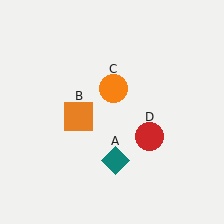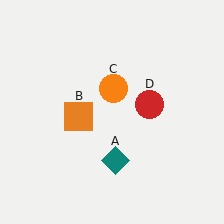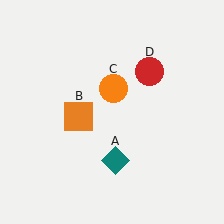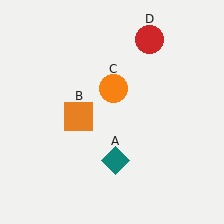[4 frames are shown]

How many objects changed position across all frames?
1 object changed position: red circle (object D).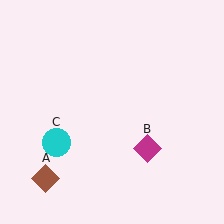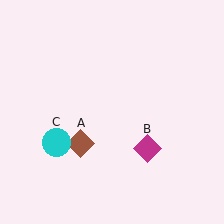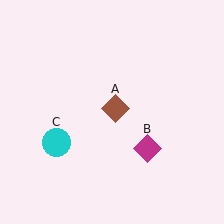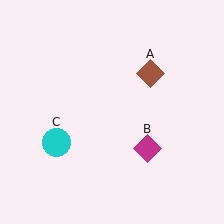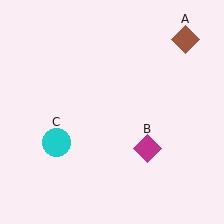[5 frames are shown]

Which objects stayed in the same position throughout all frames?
Magenta diamond (object B) and cyan circle (object C) remained stationary.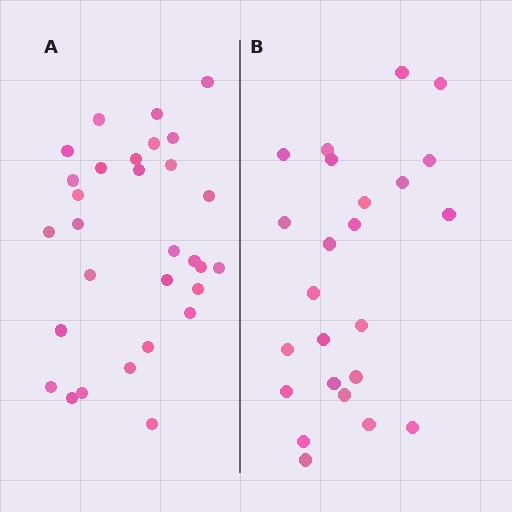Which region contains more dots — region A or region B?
Region A (the left region) has more dots.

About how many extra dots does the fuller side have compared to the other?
Region A has about 6 more dots than region B.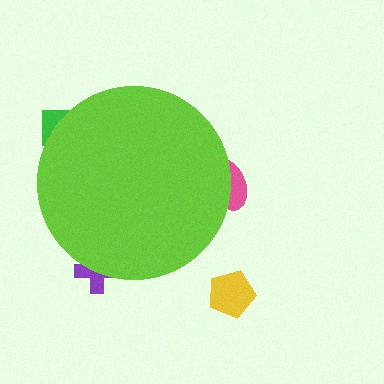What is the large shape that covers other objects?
A lime circle.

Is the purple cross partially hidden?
Yes, the purple cross is partially hidden behind the lime circle.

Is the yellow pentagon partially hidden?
No, the yellow pentagon is fully visible.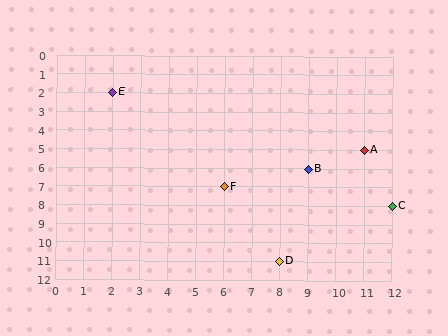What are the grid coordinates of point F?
Point F is at grid coordinates (6, 7).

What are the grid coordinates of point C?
Point C is at grid coordinates (12, 8).